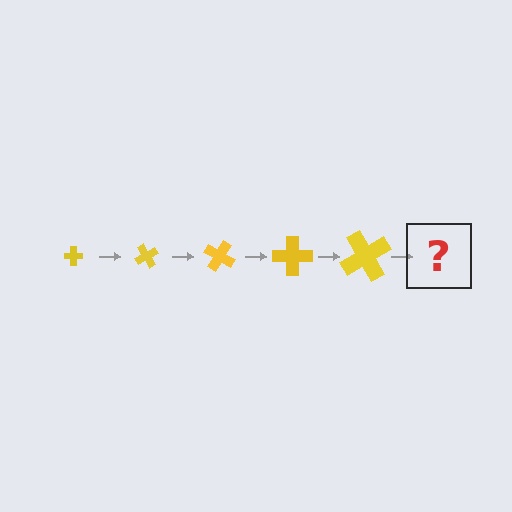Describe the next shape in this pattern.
It should be a cross, larger than the previous one and rotated 300 degrees from the start.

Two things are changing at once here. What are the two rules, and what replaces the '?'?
The two rules are that the cross grows larger each step and it rotates 60 degrees each step. The '?' should be a cross, larger than the previous one and rotated 300 degrees from the start.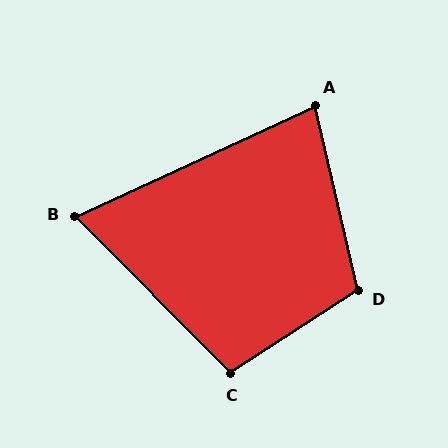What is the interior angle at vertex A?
Approximately 78 degrees (acute).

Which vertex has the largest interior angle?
D, at approximately 110 degrees.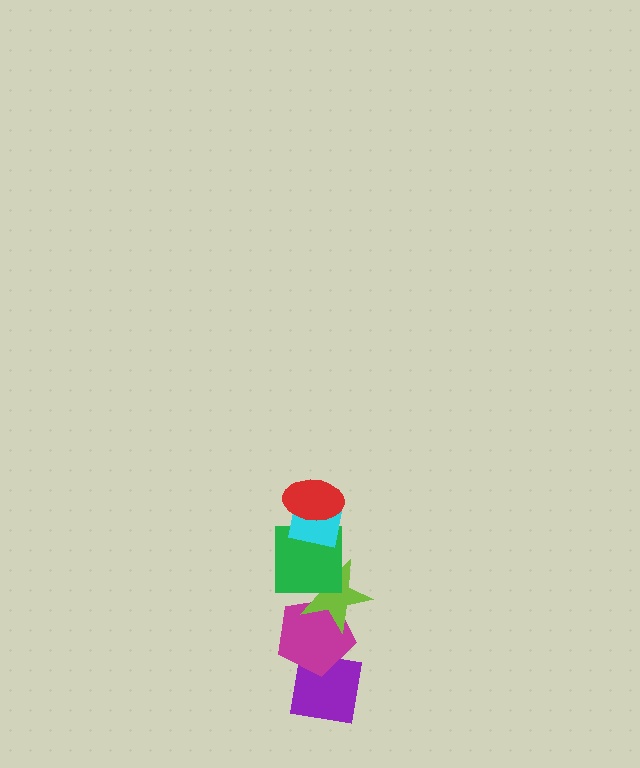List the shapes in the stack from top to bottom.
From top to bottom: the red ellipse, the cyan square, the green square, the lime star, the magenta pentagon, the purple square.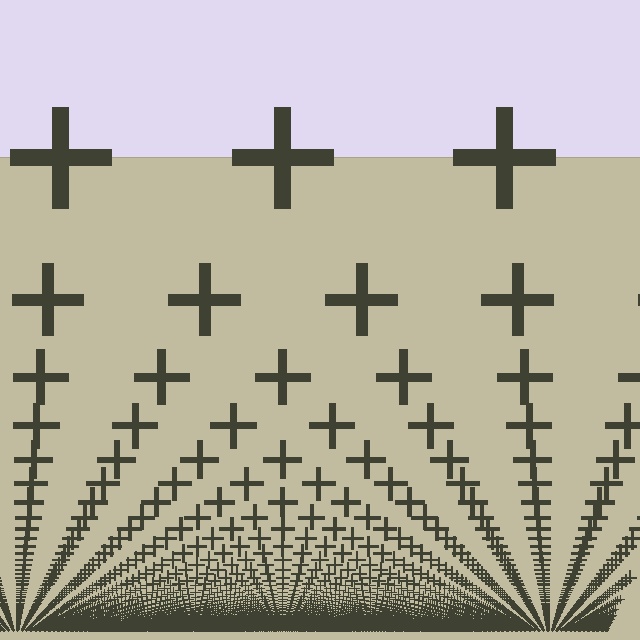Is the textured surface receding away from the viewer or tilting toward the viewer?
The surface appears to tilt toward the viewer. Texture elements get larger and sparser toward the top.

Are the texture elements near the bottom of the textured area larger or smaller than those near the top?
Smaller. The gradient is inverted — elements near the bottom are smaller and denser.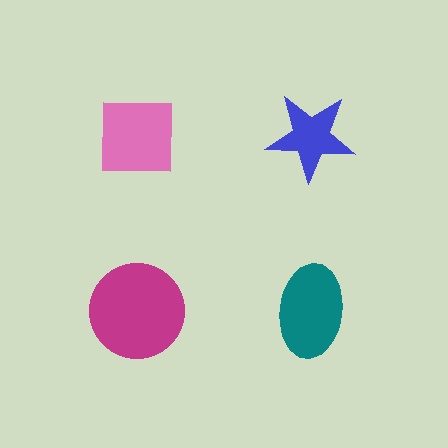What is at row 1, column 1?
A pink square.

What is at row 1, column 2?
A blue star.